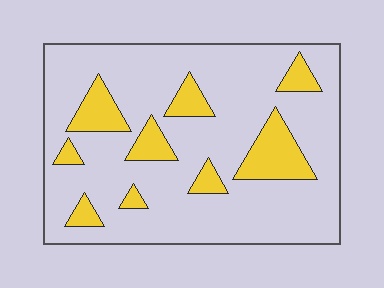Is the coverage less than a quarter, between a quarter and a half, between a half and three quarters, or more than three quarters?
Less than a quarter.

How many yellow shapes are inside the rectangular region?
9.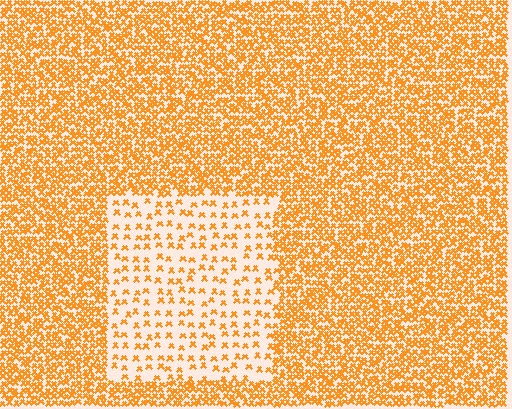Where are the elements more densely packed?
The elements are more densely packed outside the rectangle boundary.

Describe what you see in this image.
The image contains small orange elements arranged at two different densities. A rectangle-shaped region is visible where the elements are less densely packed than the surrounding area.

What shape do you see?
I see a rectangle.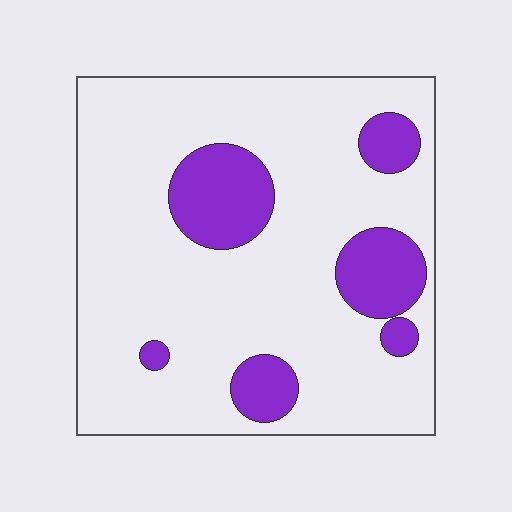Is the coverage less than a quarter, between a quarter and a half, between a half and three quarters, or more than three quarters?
Less than a quarter.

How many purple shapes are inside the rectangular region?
6.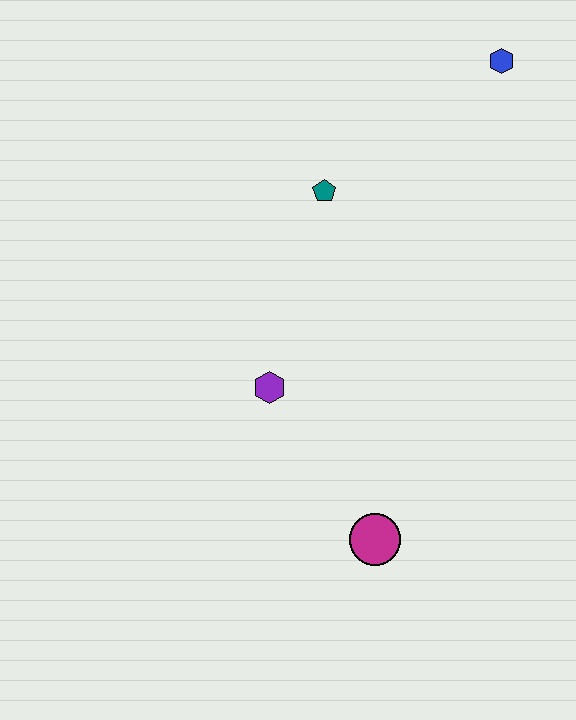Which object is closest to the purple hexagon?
The magenta circle is closest to the purple hexagon.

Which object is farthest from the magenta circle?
The blue hexagon is farthest from the magenta circle.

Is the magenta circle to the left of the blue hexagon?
Yes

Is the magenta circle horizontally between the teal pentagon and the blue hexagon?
Yes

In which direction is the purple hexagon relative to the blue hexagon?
The purple hexagon is below the blue hexagon.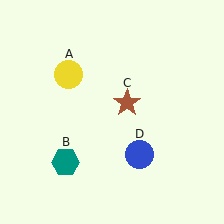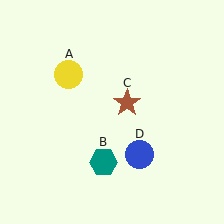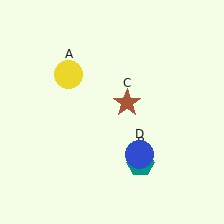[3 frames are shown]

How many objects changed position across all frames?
1 object changed position: teal hexagon (object B).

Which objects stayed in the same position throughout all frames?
Yellow circle (object A) and brown star (object C) and blue circle (object D) remained stationary.